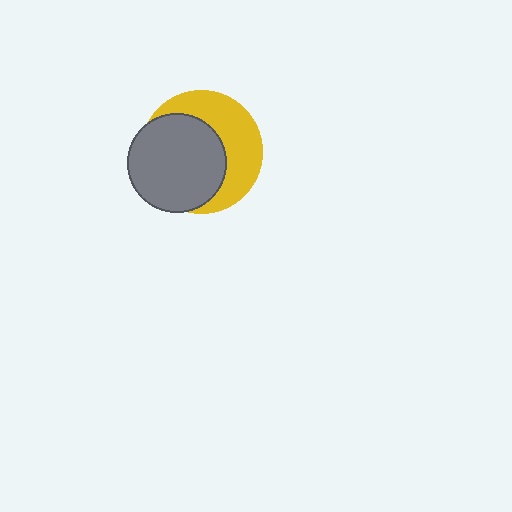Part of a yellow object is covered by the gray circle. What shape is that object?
It is a circle.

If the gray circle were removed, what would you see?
You would see the complete yellow circle.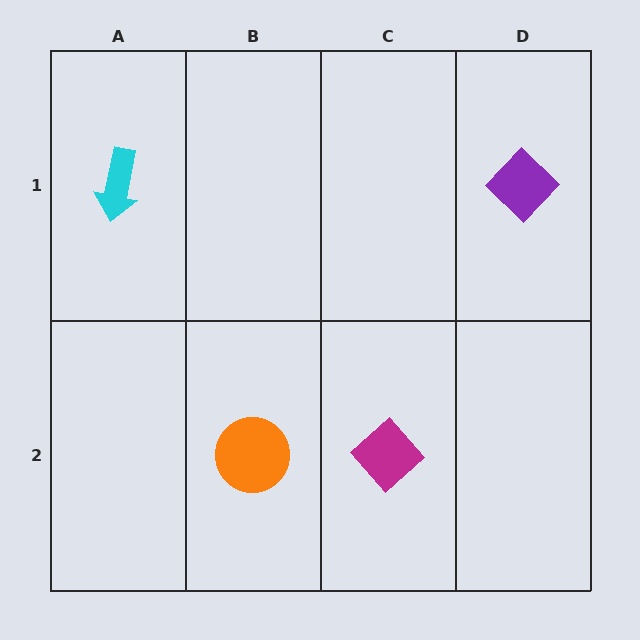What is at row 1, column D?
A purple diamond.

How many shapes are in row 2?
2 shapes.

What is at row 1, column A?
A cyan arrow.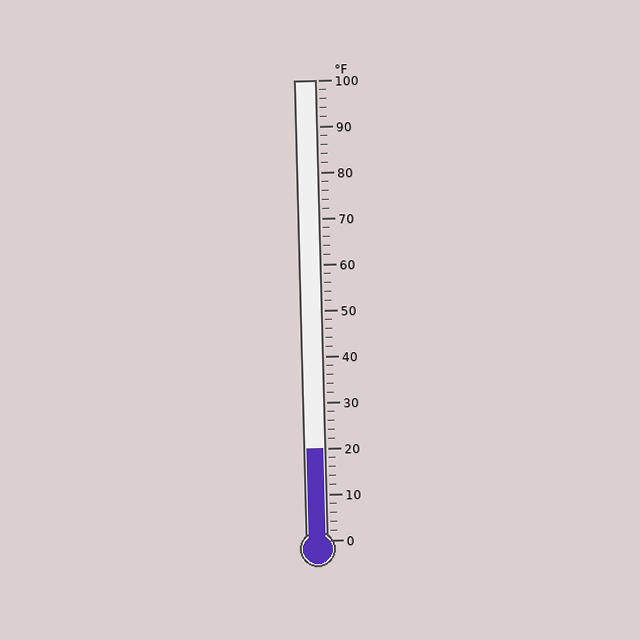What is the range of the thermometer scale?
The thermometer scale ranges from 0°F to 100°F.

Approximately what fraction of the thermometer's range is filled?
The thermometer is filled to approximately 20% of its range.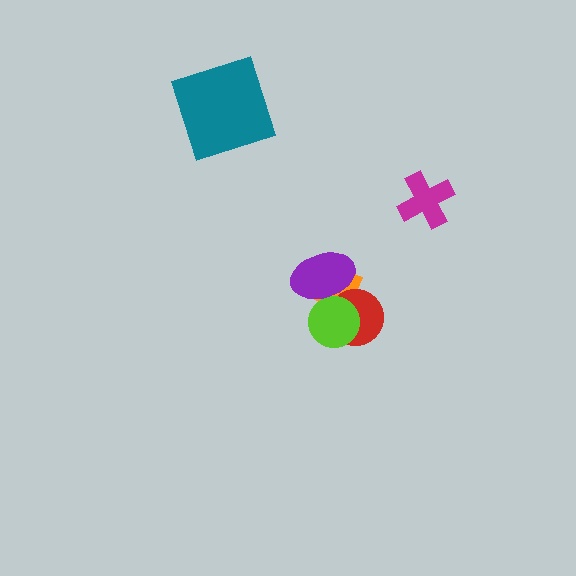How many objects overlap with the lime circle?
3 objects overlap with the lime circle.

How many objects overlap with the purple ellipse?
3 objects overlap with the purple ellipse.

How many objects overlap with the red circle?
3 objects overlap with the red circle.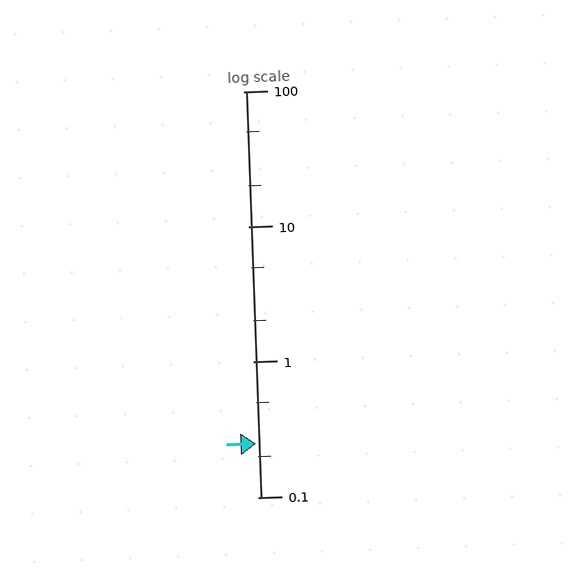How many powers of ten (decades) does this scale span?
The scale spans 3 decades, from 0.1 to 100.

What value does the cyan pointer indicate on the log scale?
The pointer indicates approximately 0.25.